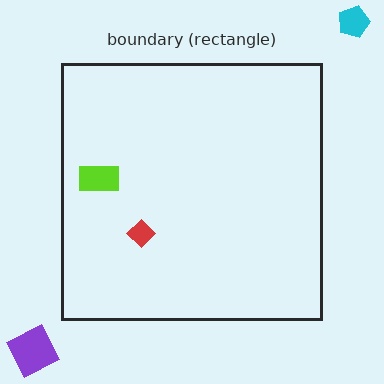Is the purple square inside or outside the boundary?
Outside.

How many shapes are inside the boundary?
2 inside, 2 outside.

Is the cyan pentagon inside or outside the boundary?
Outside.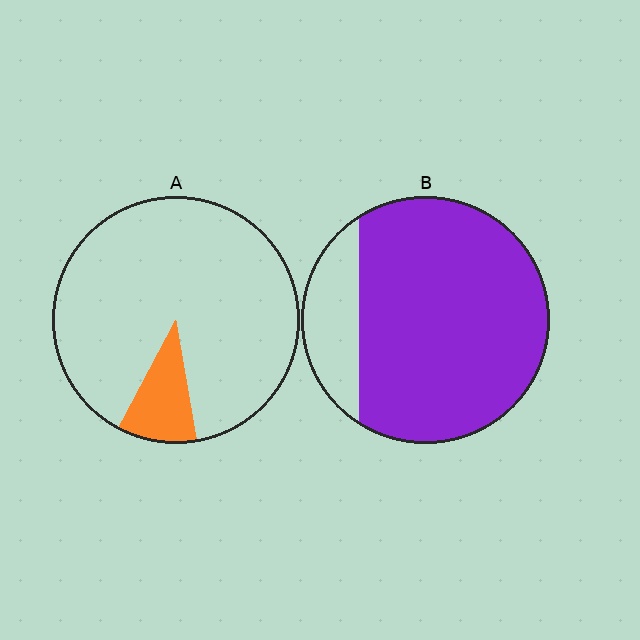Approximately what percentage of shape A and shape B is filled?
A is approximately 10% and B is approximately 80%.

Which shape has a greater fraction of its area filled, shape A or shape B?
Shape B.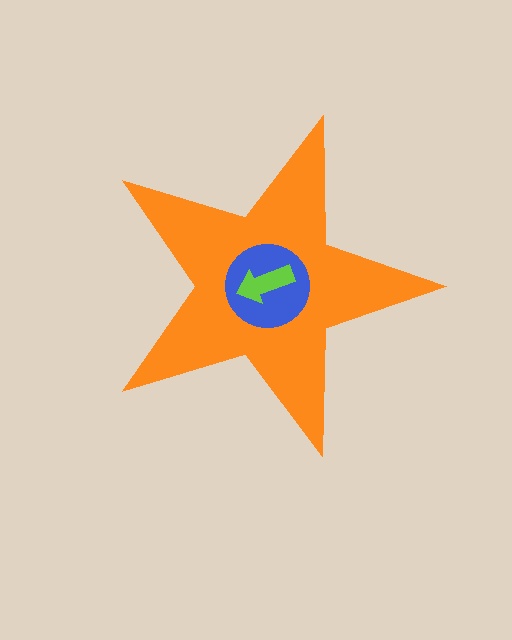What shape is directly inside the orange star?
The blue circle.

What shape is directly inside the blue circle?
The lime arrow.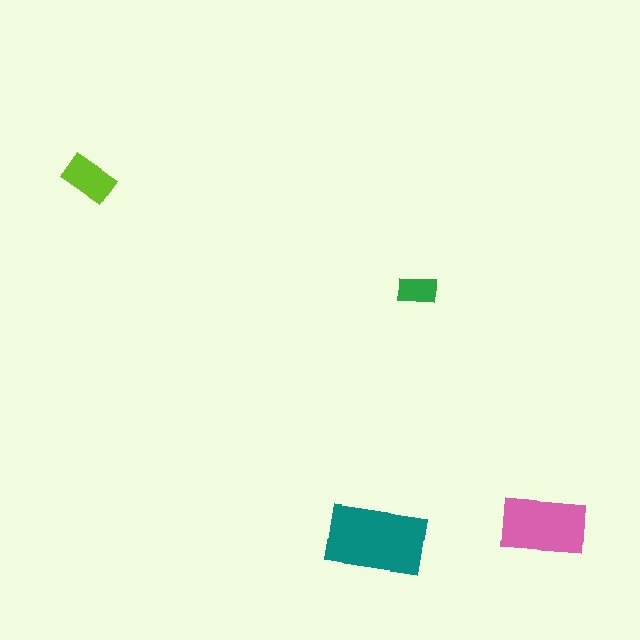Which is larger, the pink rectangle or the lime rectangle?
The pink one.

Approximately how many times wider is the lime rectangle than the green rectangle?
About 1.5 times wider.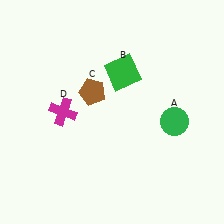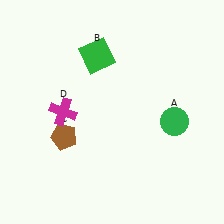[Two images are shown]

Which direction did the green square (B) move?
The green square (B) moved left.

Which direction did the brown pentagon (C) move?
The brown pentagon (C) moved down.